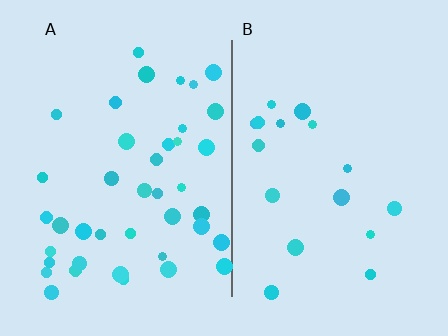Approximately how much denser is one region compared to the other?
Approximately 2.4× — region A over region B.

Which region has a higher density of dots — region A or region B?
A (the left).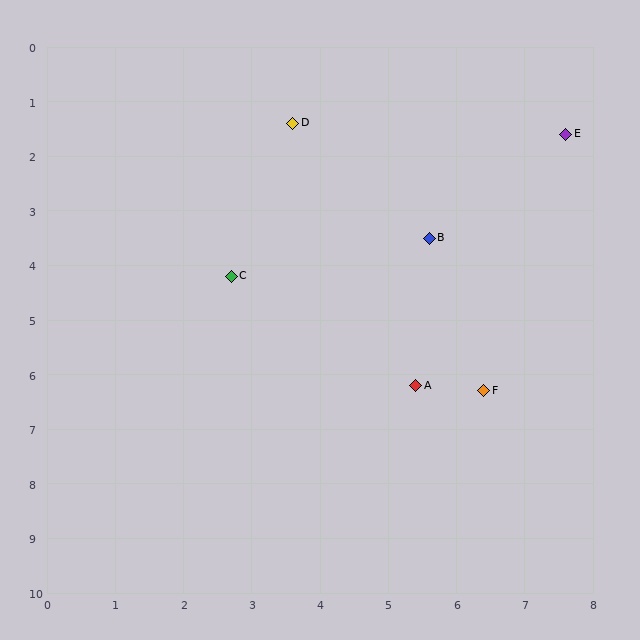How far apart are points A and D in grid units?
Points A and D are about 5.1 grid units apart.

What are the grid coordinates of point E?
Point E is at approximately (7.6, 1.6).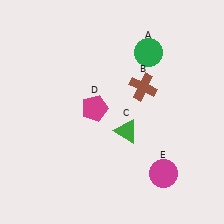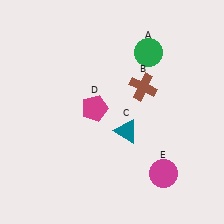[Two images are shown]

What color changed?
The triangle (C) changed from green in Image 1 to teal in Image 2.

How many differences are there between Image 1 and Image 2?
There is 1 difference between the two images.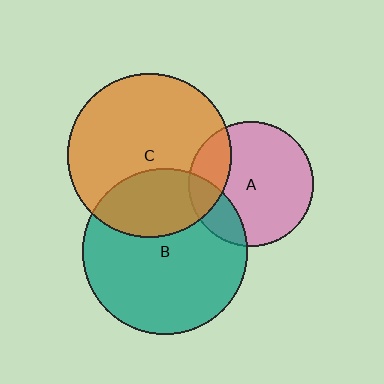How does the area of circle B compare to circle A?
Approximately 1.8 times.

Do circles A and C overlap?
Yes.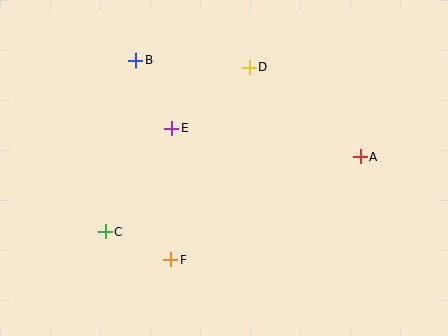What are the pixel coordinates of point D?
Point D is at (249, 67).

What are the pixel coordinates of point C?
Point C is at (105, 232).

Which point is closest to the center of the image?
Point E at (172, 128) is closest to the center.